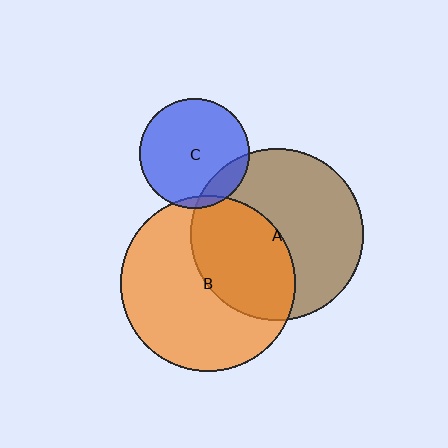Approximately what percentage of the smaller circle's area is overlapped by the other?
Approximately 40%.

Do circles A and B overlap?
Yes.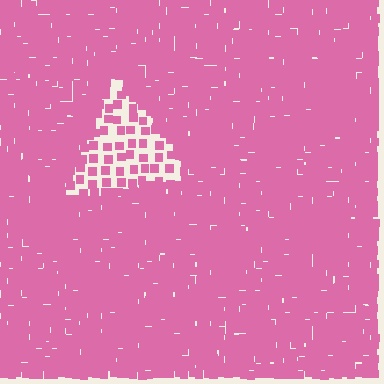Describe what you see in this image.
The image contains small pink elements arranged at two different densities. A triangle-shaped region is visible where the elements are less densely packed than the surrounding area.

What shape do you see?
I see a triangle.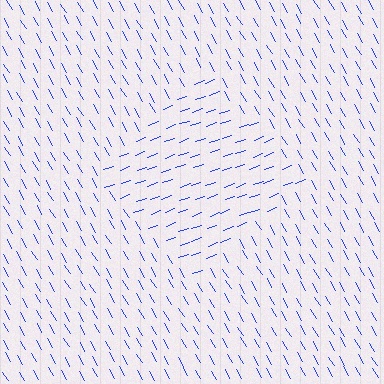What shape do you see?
I see a diamond.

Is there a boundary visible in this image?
Yes, there is a texture boundary formed by a change in line orientation.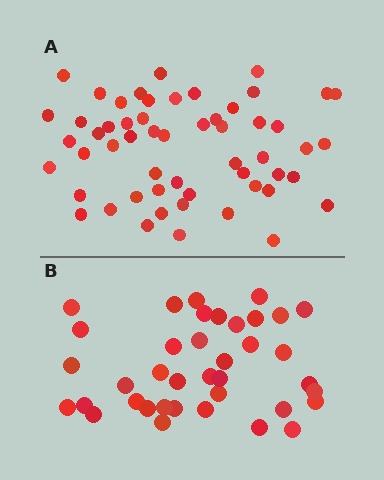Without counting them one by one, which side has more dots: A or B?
Region A (the top region) has more dots.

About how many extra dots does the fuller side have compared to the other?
Region A has approximately 15 more dots than region B.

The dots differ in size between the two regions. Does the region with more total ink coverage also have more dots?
No. Region B has more total ink coverage because its dots are larger, but region A actually contains more individual dots. Total area can be misleading — the number of items is what matters here.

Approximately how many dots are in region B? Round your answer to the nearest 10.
About 40 dots. (The exact count is 38, which rounds to 40.)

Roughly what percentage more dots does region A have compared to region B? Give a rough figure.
About 45% more.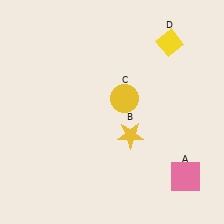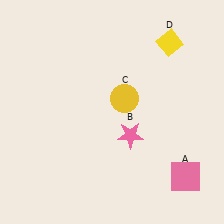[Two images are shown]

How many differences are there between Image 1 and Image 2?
There is 1 difference between the two images.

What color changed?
The star (B) changed from yellow in Image 1 to pink in Image 2.